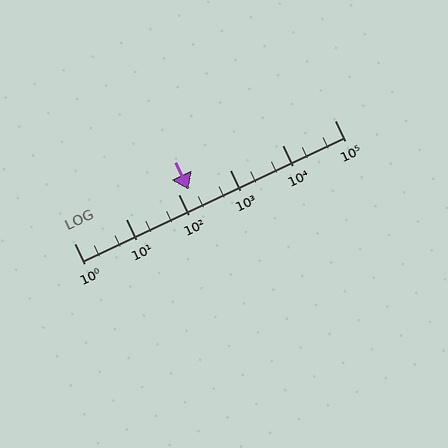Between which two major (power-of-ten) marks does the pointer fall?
The pointer is between 100 and 1000.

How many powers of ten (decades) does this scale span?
The scale spans 5 decades, from 1 to 100000.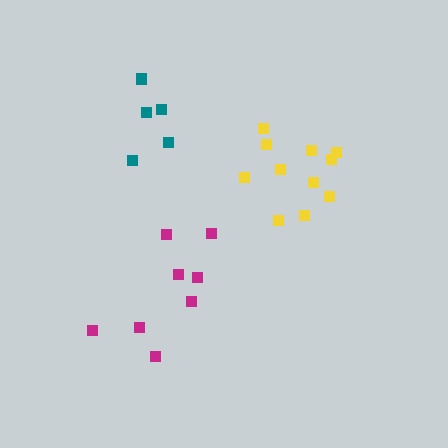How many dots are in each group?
Group 1: 8 dots, Group 2: 5 dots, Group 3: 11 dots (24 total).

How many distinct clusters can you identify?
There are 3 distinct clusters.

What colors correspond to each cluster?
The clusters are colored: magenta, teal, yellow.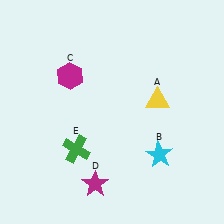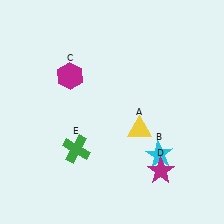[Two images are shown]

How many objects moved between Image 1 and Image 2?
2 objects moved between the two images.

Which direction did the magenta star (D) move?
The magenta star (D) moved right.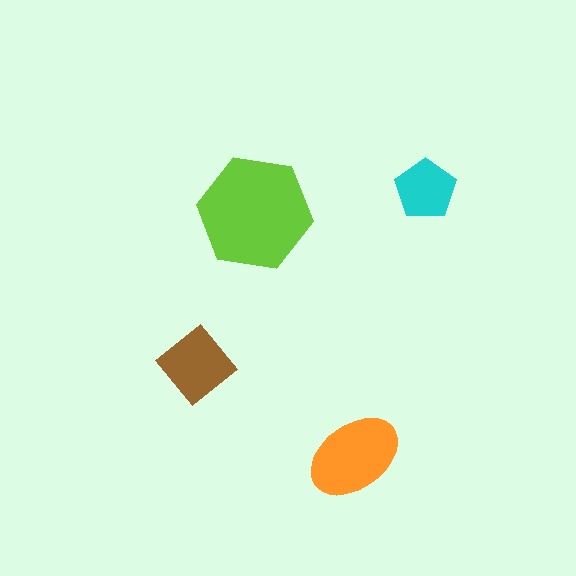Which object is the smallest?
The cyan pentagon.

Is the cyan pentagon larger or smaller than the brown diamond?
Smaller.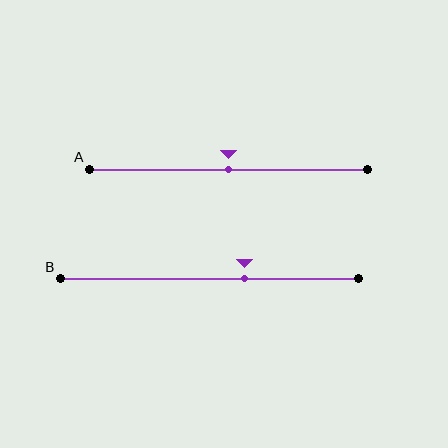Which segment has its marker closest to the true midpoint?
Segment A has its marker closest to the true midpoint.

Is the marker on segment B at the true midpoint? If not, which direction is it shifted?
No, the marker on segment B is shifted to the right by about 12% of the segment length.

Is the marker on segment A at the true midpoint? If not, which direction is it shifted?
Yes, the marker on segment A is at the true midpoint.